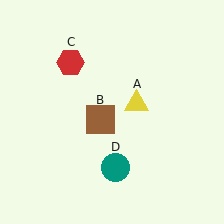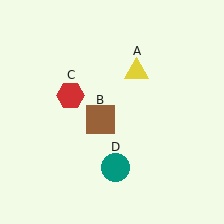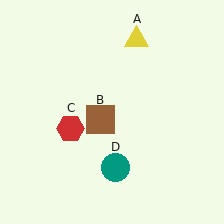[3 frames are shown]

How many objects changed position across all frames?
2 objects changed position: yellow triangle (object A), red hexagon (object C).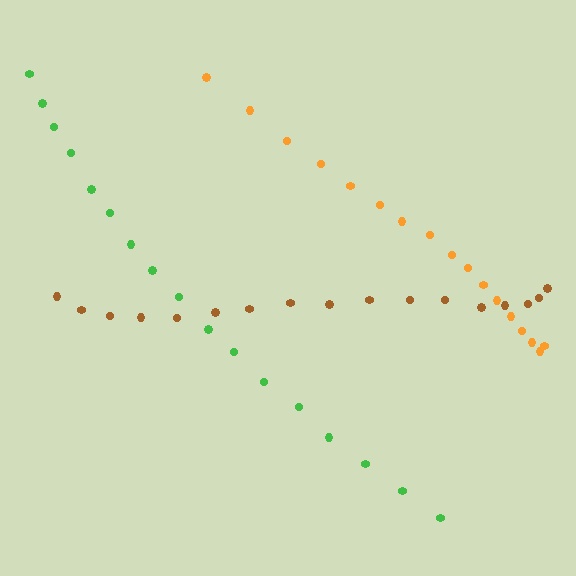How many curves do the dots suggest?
There are 3 distinct paths.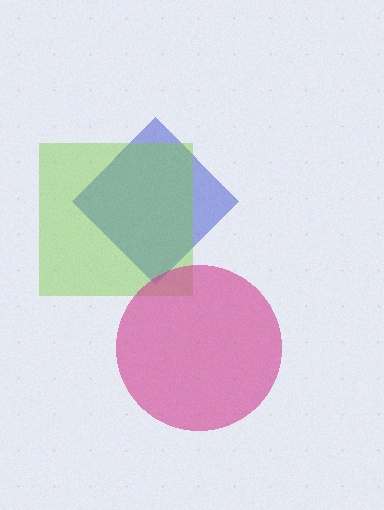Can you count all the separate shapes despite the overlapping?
Yes, there are 3 separate shapes.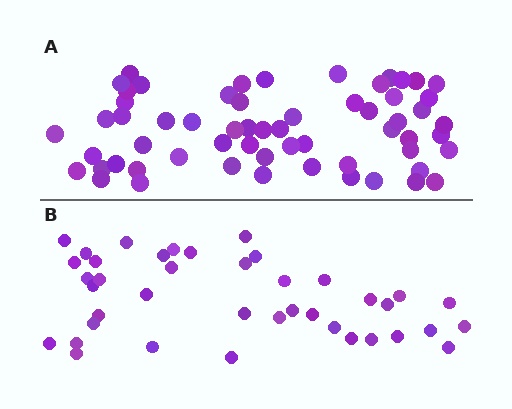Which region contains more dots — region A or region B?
Region A (the top region) has more dots.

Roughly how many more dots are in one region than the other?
Region A has approximately 20 more dots than region B.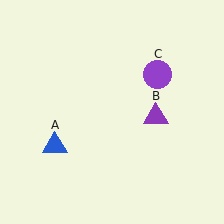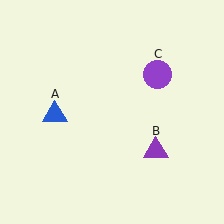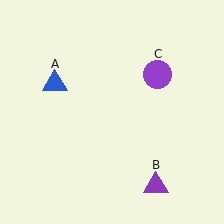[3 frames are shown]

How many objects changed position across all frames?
2 objects changed position: blue triangle (object A), purple triangle (object B).